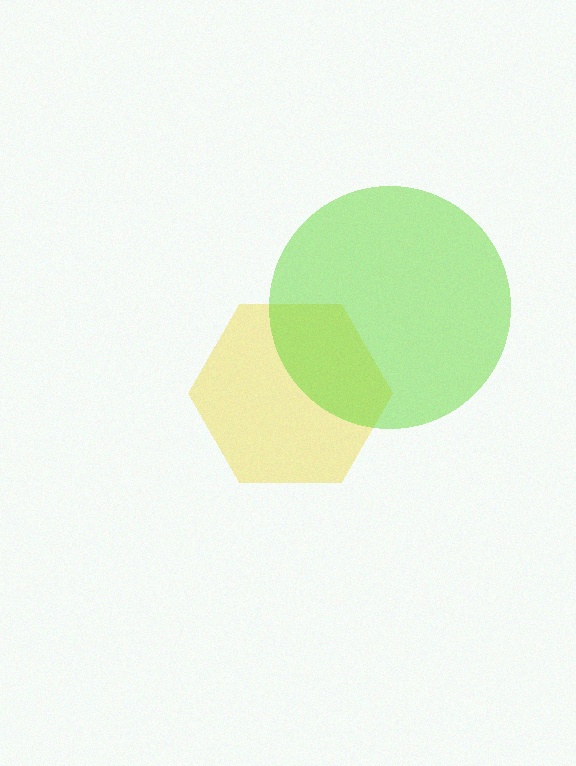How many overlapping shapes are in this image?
There are 2 overlapping shapes in the image.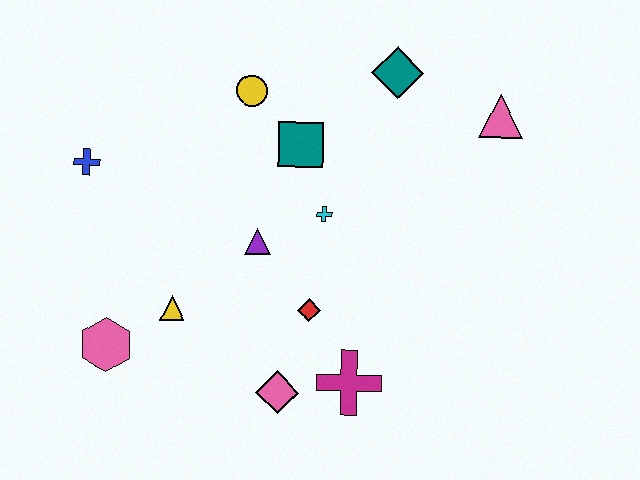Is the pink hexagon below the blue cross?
Yes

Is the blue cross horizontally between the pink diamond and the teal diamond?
No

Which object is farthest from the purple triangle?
The pink triangle is farthest from the purple triangle.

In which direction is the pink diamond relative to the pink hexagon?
The pink diamond is to the right of the pink hexagon.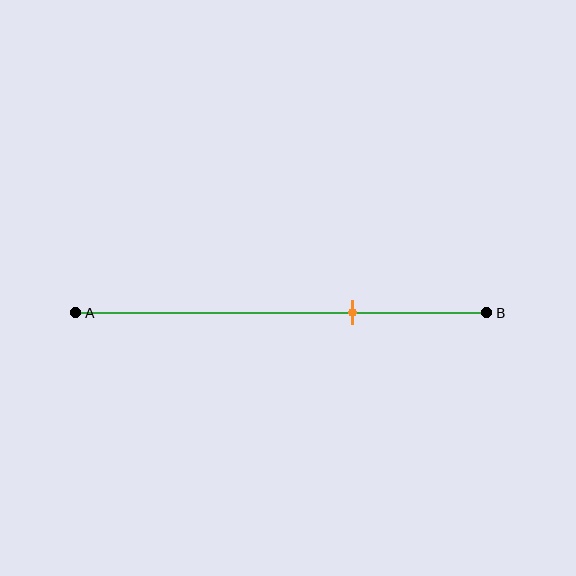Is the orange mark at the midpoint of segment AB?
No, the mark is at about 65% from A, not at the 50% midpoint.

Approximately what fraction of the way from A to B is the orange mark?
The orange mark is approximately 65% of the way from A to B.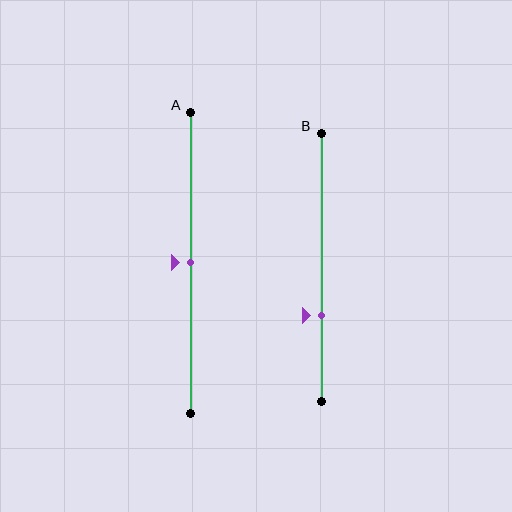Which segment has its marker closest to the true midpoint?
Segment A has its marker closest to the true midpoint.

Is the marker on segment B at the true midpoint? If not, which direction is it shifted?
No, the marker on segment B is shifted downward by about 18% of the segment length.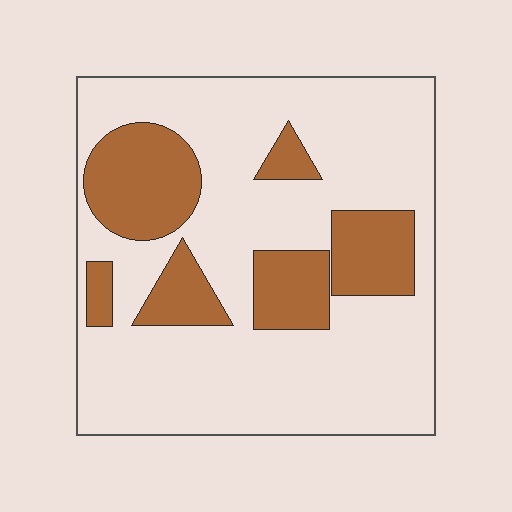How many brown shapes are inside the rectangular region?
6.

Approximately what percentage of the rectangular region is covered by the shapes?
Approximately 25%.